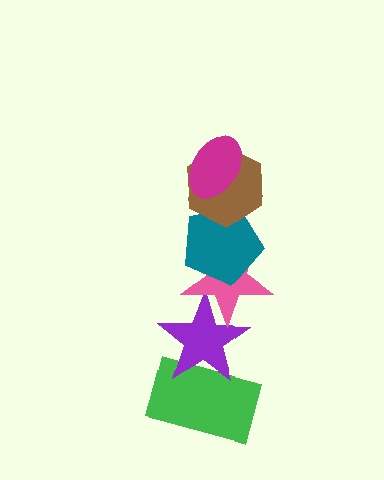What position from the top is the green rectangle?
The green rectangle is 6th from the top.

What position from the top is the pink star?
The pink star is 4th from the top.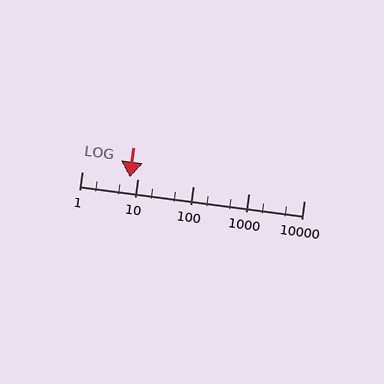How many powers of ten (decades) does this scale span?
The scale spans 4 decades, from 1 to 10000.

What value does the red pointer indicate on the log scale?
The pointer indicates approximately 7.4.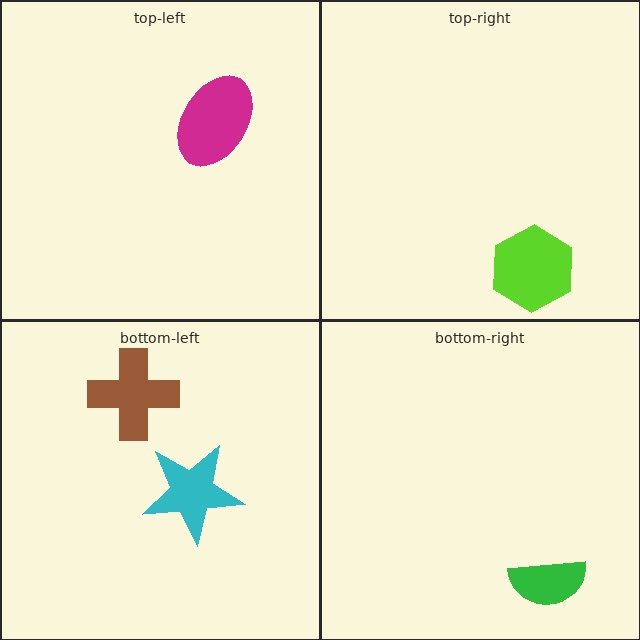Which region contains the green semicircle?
The bottom-right region.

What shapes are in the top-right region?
The lime hexagon.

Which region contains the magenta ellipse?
The top-left region.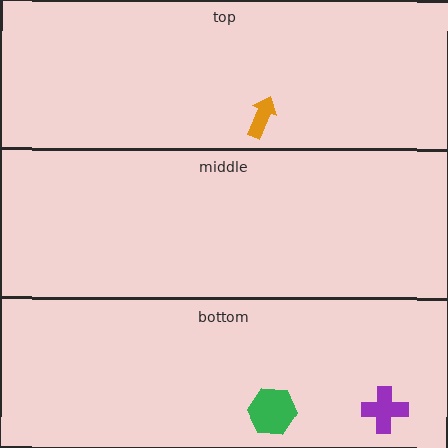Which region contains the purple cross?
The bottom region.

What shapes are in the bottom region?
The green hexagon, the purple cross.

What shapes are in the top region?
The orange arrow.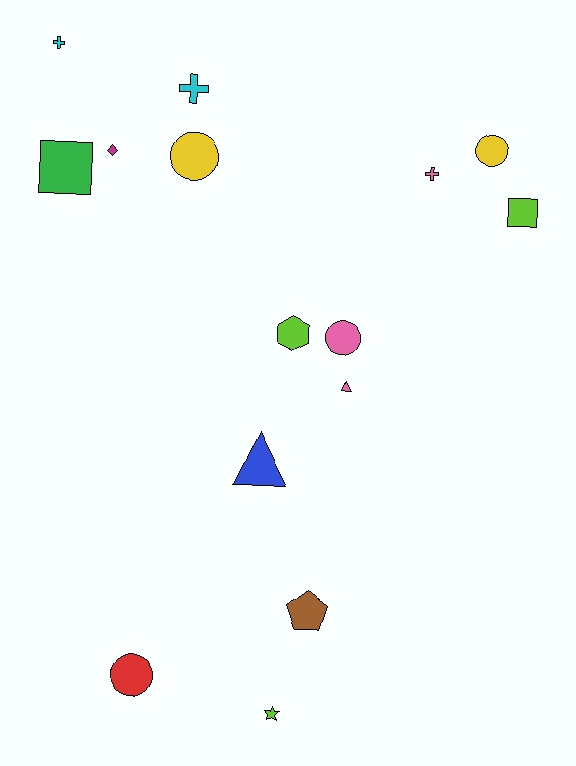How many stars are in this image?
There is 1 star.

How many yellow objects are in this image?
There are 2 yellow objects.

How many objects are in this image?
There are 15 objects.